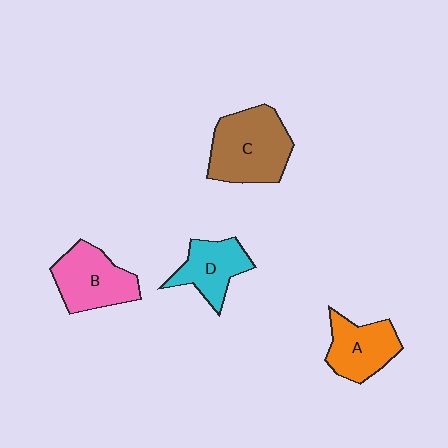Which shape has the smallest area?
Shape D (cyan).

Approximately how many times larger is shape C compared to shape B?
Approximately 1.3 times.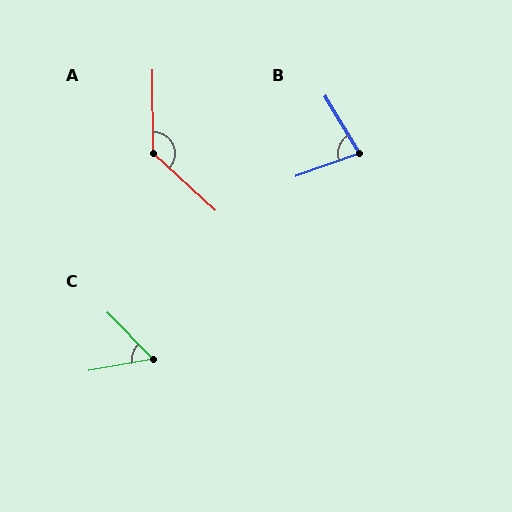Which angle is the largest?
A, at approximately 133 degrees.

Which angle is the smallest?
C, at approximately 56 degrees.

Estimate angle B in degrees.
Approximately 78 degrees.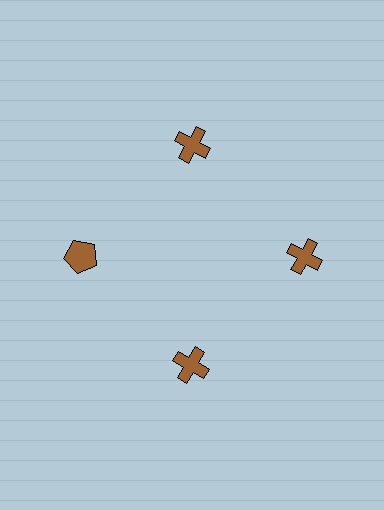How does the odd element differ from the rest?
It has a different shape: pentagon instead of cross.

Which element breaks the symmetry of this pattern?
The brown pentagon at roughly the 9 o'clock position breaks the symmetry. All other shapes are brown crosses.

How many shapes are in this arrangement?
There are 4 shapes arranged in a ring pattern.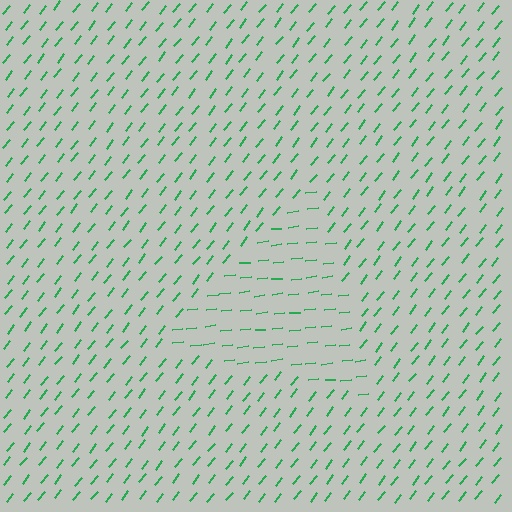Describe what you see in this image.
The image is filled with small green line segments. A triangle region in the image has lines oriented differently from the surrounding lines, creating a visible texture boundary.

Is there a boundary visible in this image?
Yes, there is a texture boundary formed by a change in line orientation.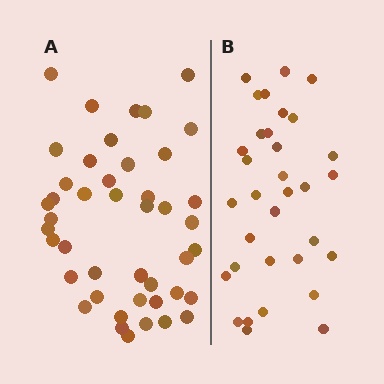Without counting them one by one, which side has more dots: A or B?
Region A (the left region) has more dots.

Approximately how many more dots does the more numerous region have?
Region A has roughly 12 or so more dots than region B.